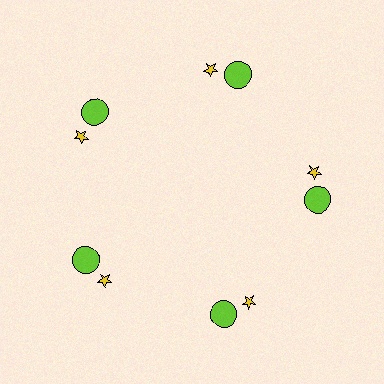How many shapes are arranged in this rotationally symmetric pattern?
There are 10 shapes, arranged in 5 groups of 2.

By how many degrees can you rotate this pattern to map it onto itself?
The pattern maps onto itself every 72 degrees of rotation.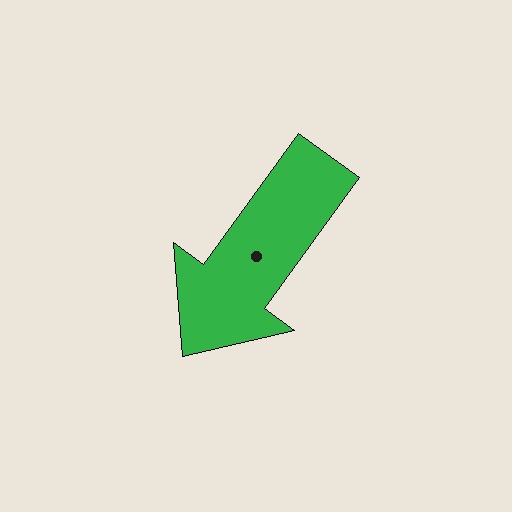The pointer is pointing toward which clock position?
Roughly 7 o'clock.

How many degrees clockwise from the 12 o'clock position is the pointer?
Approximately 216 degrees.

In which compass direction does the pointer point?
Southwest.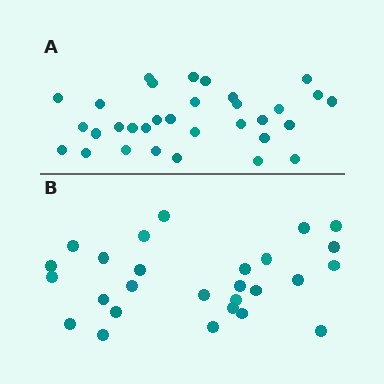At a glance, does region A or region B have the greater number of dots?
Region A (the top region) has more dots.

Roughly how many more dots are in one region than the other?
Region A has about 5 more dots than region B.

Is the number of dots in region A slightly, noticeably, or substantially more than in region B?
Region A has only slightly more — the two regions are fairly close. The ratio is roughly 1.2 to 1.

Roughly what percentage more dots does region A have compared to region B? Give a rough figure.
About 20% more.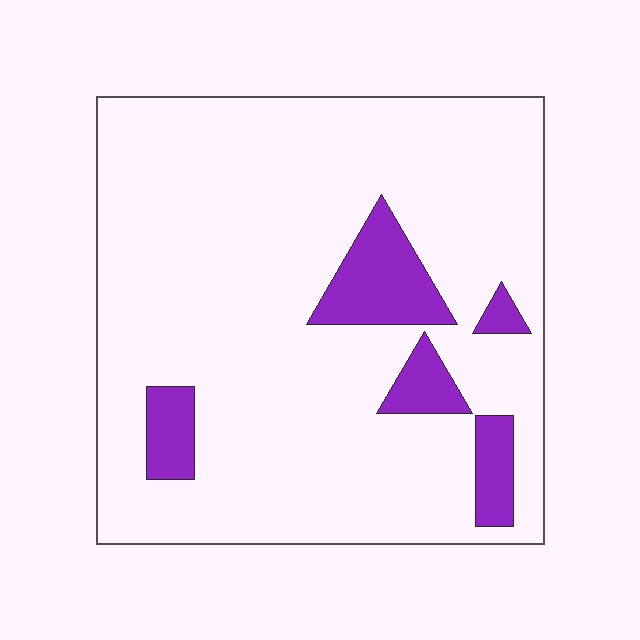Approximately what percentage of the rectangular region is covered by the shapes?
Approximately 10%.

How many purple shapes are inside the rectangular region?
5.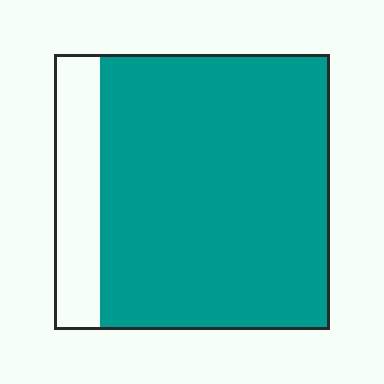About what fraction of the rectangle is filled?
About five sixths (5/6).